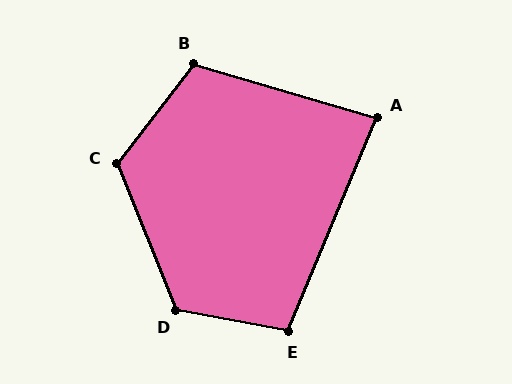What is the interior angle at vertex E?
Approximately 102 degrees (obtuse).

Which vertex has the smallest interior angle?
A, at approximately 84 degrees.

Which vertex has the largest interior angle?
D, at approximately 123 degrees.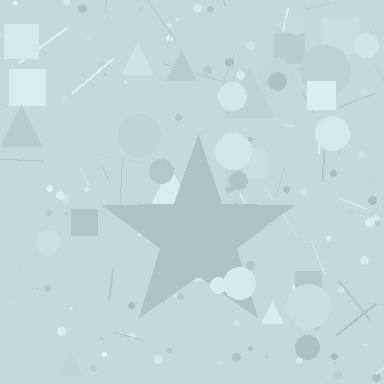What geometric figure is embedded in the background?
A star is embedded in the background.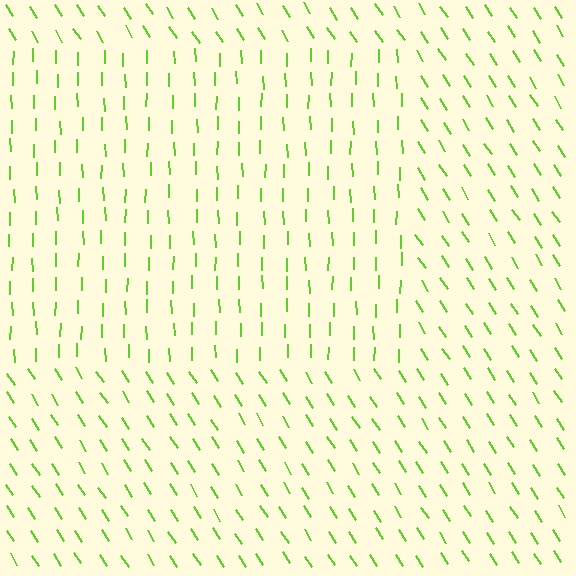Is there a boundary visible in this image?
Yes, there is a texture boundary formed by a change in line orientation.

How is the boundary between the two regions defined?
The boundary is defined purely by a change in line orientation (approximately 32 degrees difference). All lines are the same color and thickness.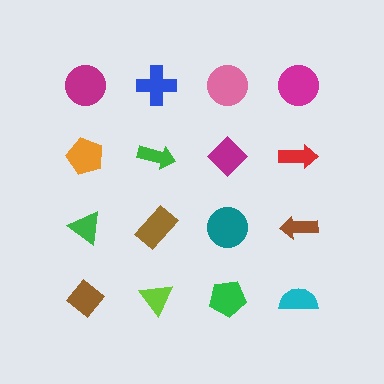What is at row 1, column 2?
A blue cross.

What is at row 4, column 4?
A cyan semicircle.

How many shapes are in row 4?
4 shapes.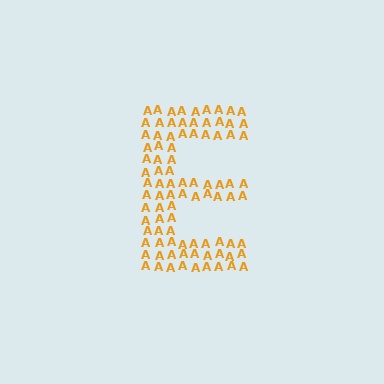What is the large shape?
The large shape is the letter E.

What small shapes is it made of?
It is made of small letter A's.